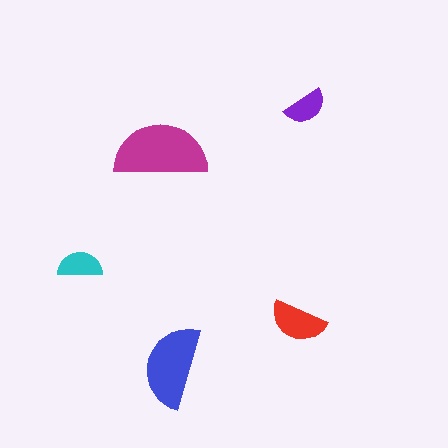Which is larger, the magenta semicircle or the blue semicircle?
The magenta one.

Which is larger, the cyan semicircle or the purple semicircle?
The cyan one.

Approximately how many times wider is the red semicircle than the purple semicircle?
About 1.5 times wider.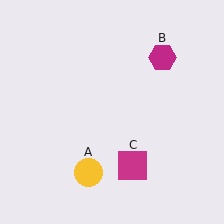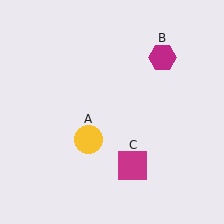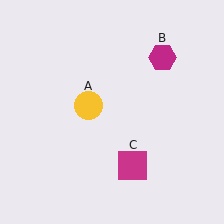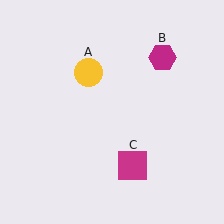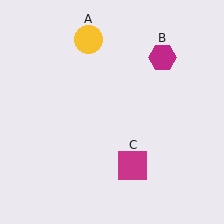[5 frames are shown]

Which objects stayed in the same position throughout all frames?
Magenta hexagon (object B) and magenta square (object C) remained stationary.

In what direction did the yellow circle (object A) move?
The yellow circle (object A) moved up.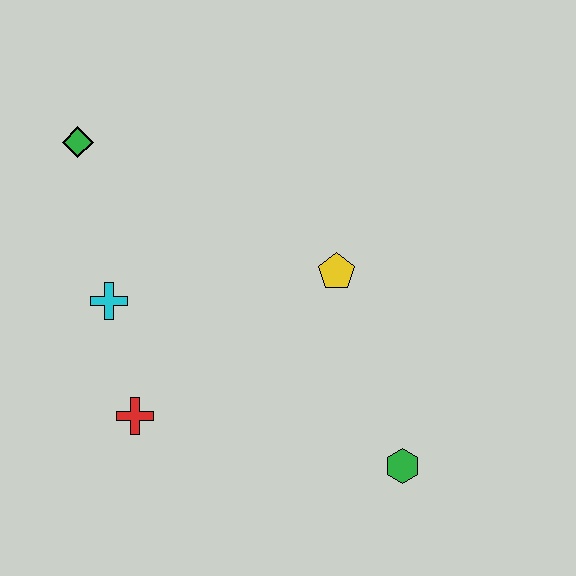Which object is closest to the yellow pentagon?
The green hexagon is closest to the yellow pentagon.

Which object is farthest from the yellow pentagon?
The green diamond is farthest from the yellow pentagon.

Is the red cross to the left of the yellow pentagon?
Yes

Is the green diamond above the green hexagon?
Yes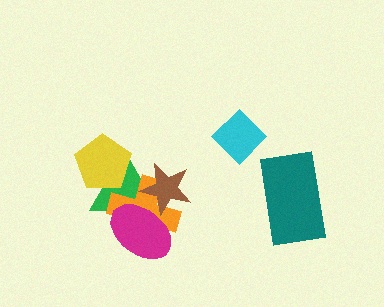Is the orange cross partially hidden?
Yes, it is partially covered by another shape.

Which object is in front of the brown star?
The magenta ellipse is in front of the brown star.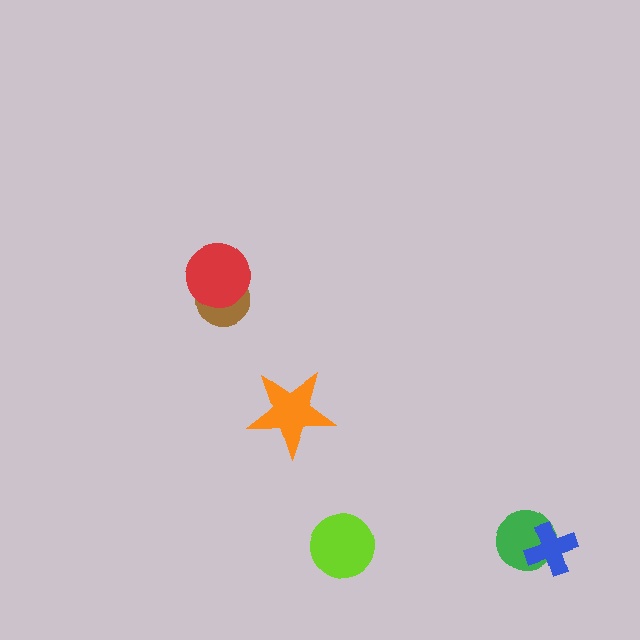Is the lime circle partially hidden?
No, no other shape covers it.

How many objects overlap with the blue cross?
1 object overlaps with the blue cross.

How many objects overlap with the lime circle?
0 objects overlap with the lime circle.